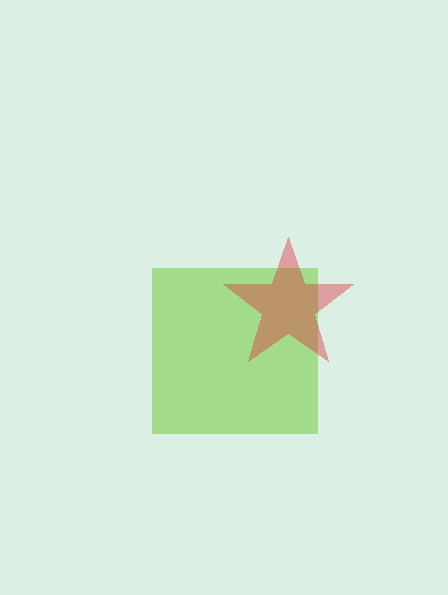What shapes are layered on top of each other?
The layered shapes are: a lime square, a red star.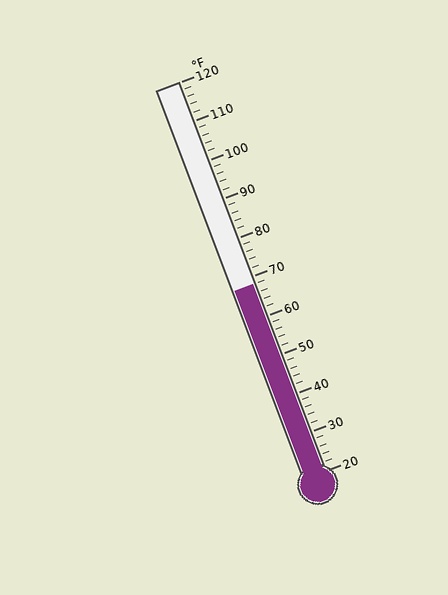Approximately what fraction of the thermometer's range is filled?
The thermometer is filled to approximately 50% of its range.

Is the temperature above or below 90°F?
The temperature is below 90°F.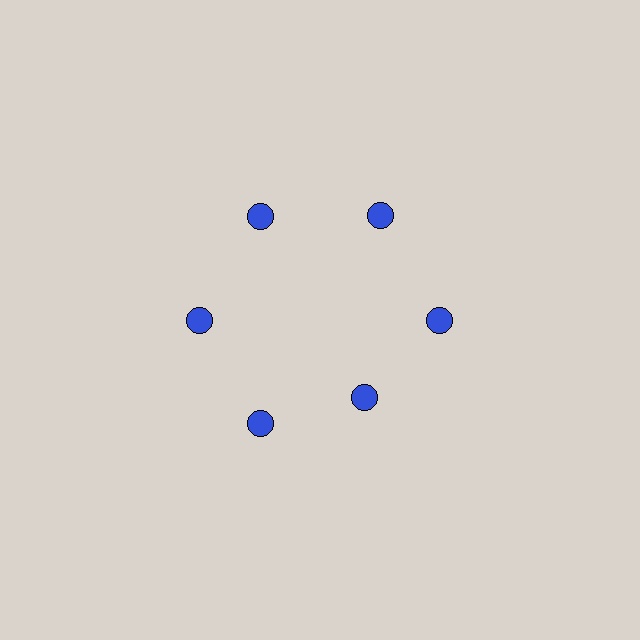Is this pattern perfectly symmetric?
No. The 6 blue circles are arranged in a ring, but one element near the 5 o'clock position is pulled inward toward the center, breaking the 6-fold rotational symmetry.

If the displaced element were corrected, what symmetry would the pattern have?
It would have 6-fold rotational symmetry — the pattern would map onto itself every 60 degrees.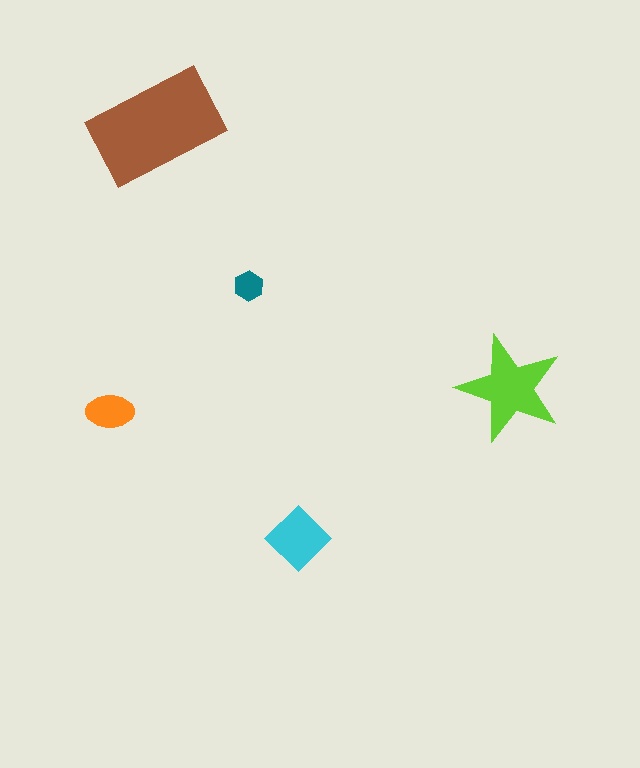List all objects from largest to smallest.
The brown rectangle, the lime star, the cyan diamond, the orange ellipse, the teal hexagon.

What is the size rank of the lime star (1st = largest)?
2nd.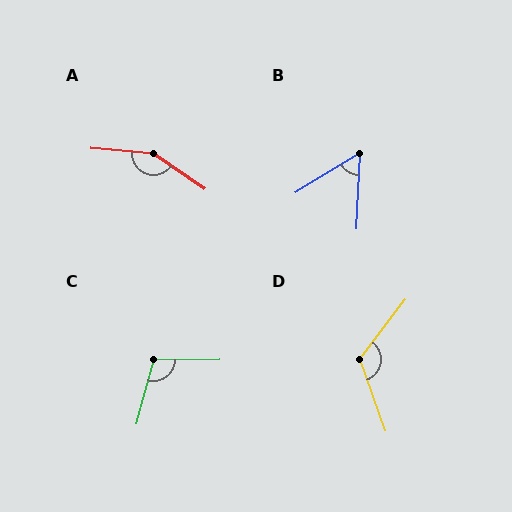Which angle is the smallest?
B, at approximately 56 degrees.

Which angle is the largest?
A, at approximately 150 degrees.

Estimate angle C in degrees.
Approximately 105 degrees.